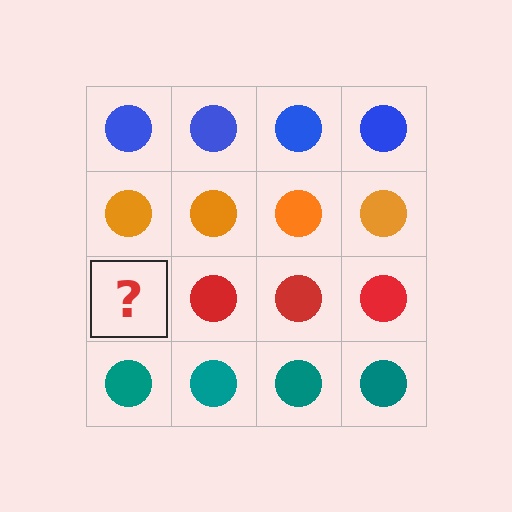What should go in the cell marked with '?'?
The missing cell should contain a red circle.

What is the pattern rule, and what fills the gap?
The rule is that each row has a consistent color. The gap should be filled with a red circle.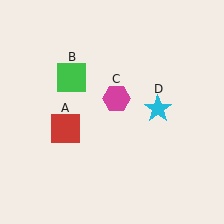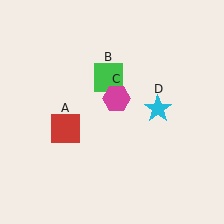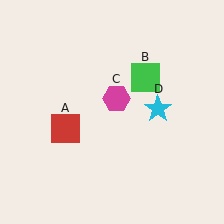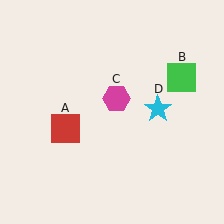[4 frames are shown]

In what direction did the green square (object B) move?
The green square (object B) moved right.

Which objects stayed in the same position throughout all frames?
Red square (object A) and magenta hexagon (object C) and cyan star (object D) remained stationary.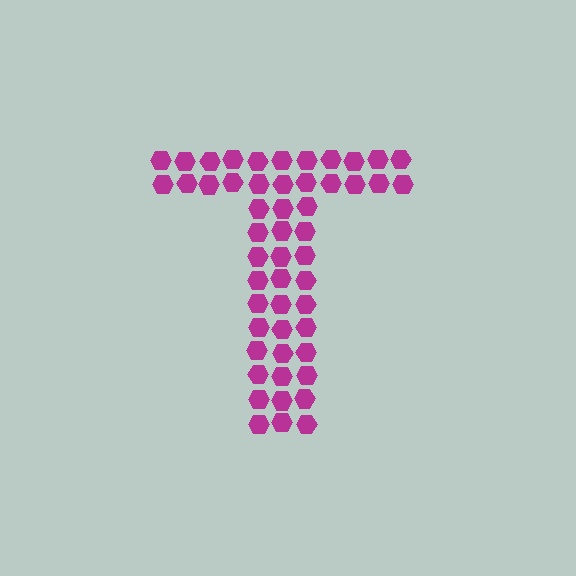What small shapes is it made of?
It is made of small hexagons.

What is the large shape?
The large shape is the letter T.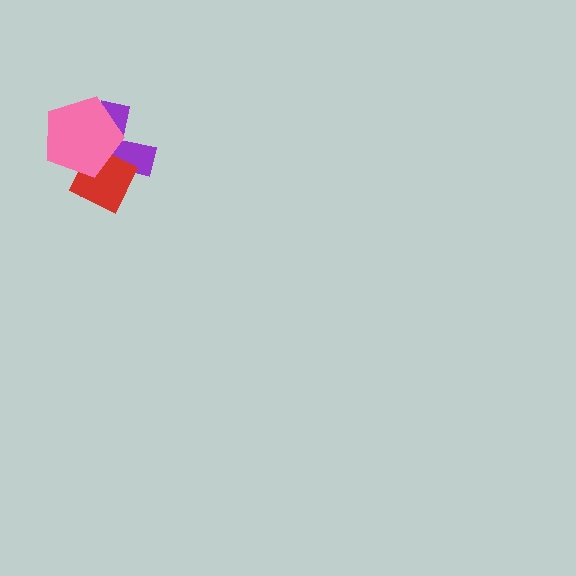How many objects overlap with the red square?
2 objects overlap with the red square.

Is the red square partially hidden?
Yes, it is partially covered by another shape.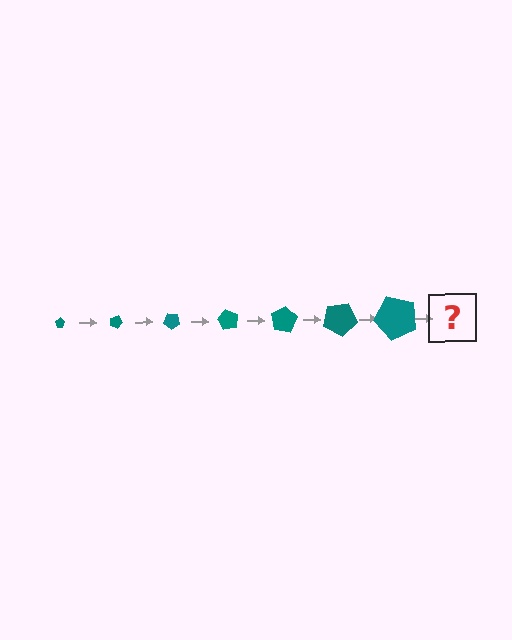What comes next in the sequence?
The next element should be a pentagon, larger than the previous one and rotated 140 degrees from the start.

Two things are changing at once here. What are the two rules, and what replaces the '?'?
The two rules are that the pentagon grows larger each step and it rotates 20 degrees each step. The '?' should be a pentagon, larger than the previous one and rotated 140 degrees from the start.